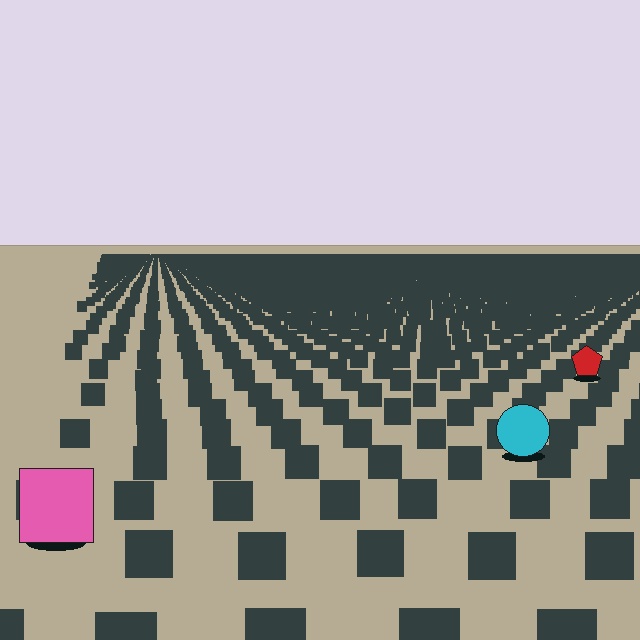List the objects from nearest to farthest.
From nearest to farthest: the pink square, the cyan circle, the red pentagon.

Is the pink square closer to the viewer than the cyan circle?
Yes. The pink square is closer — you can tell from the texture gradient: the ground texture is coarser near it.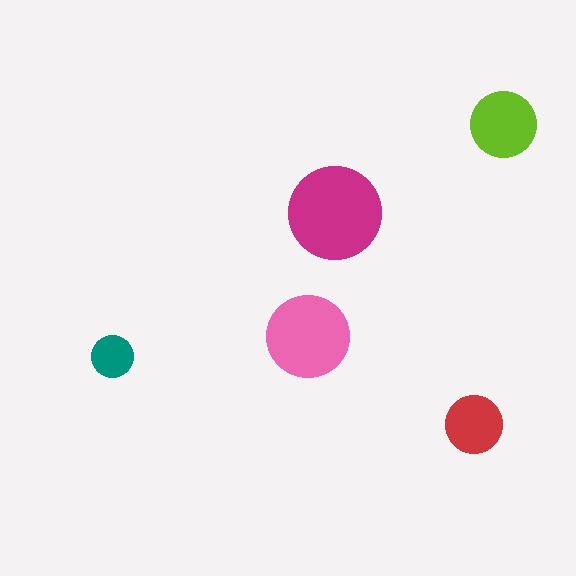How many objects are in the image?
There are 5 objects in the image.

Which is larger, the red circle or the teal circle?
The red one.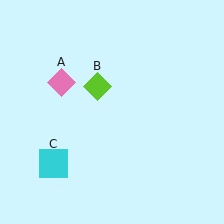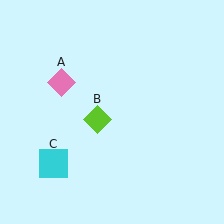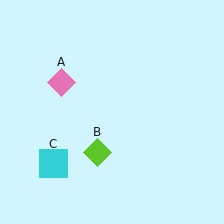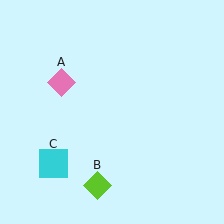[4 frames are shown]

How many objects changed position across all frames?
1 object changed position: lime diamond (object B).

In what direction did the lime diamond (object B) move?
The lime diamond (object B) moved down.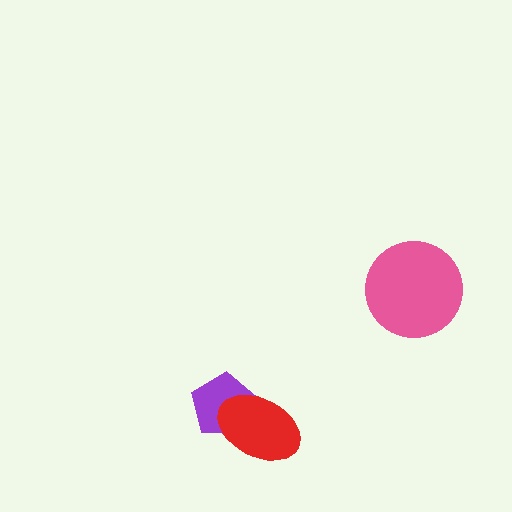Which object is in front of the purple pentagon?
The red ellipse is in front of the purple pentagon.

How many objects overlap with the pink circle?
0 objects overlap with the pink circle.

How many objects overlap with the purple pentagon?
1 object overlaps with the purple pentagon.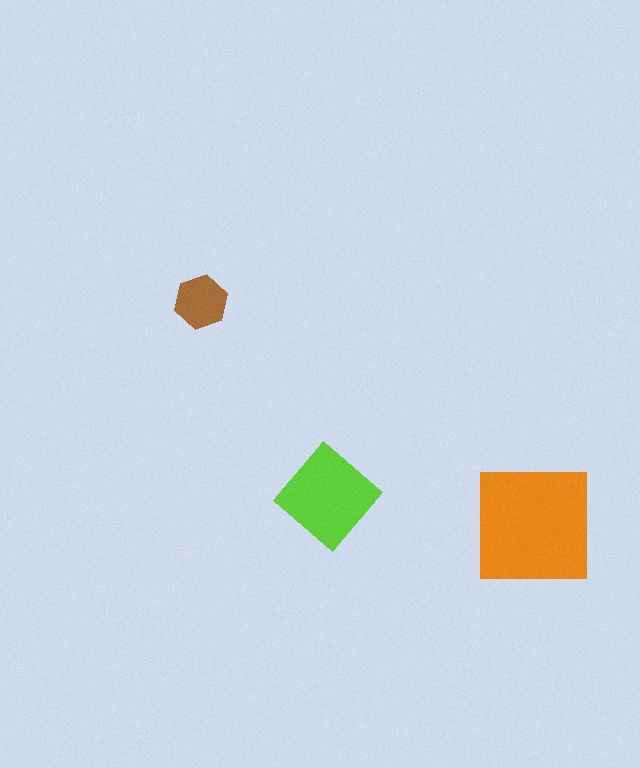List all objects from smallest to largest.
The brown hexagon, the lime diamond, the orange square.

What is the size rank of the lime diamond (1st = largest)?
2nd.